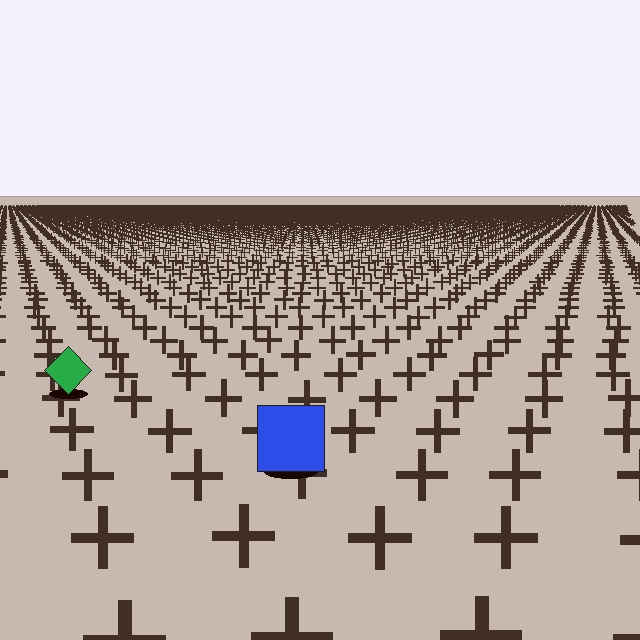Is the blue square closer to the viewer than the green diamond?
Yes. The blue square is closer — you can tell from the texture gradient: the ground texture is coarser near it.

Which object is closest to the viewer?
The blue square is closest. The texture marks near it are larger and more spread out.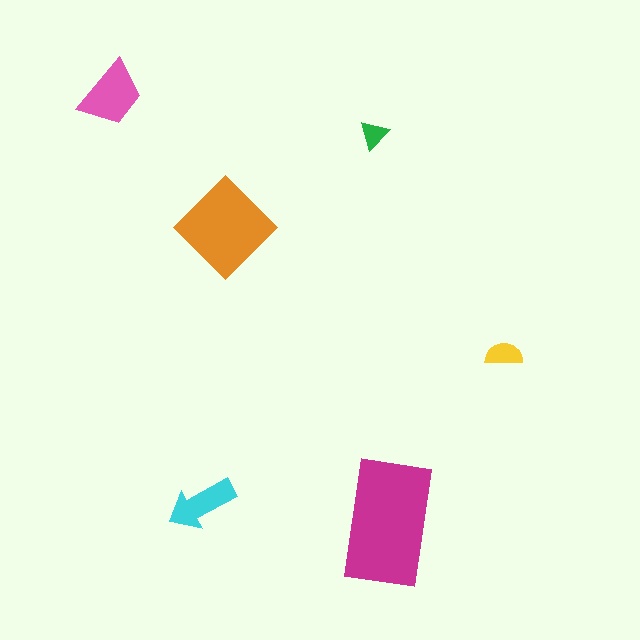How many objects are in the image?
There are 6 objects in the image.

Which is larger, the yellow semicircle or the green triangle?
The yellow semicircle.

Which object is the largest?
The magenta rectangle.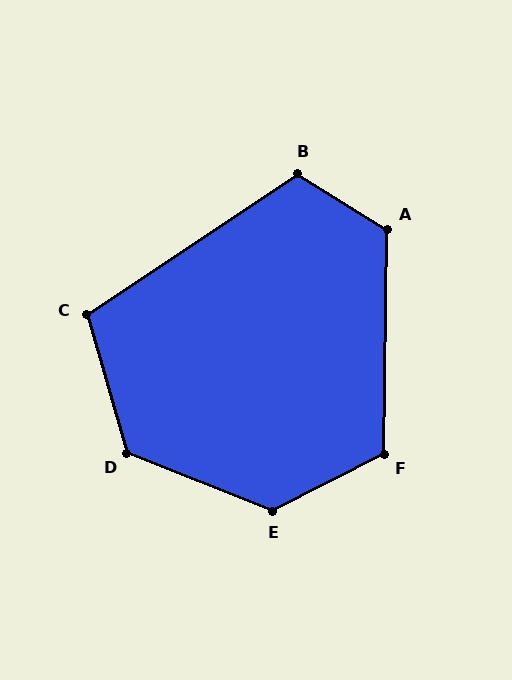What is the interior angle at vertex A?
Approximately 121 degrees (obtuse).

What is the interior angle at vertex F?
Approximately 118 degrees (obtuse).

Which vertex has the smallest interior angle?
C, at approximately 107 degrees.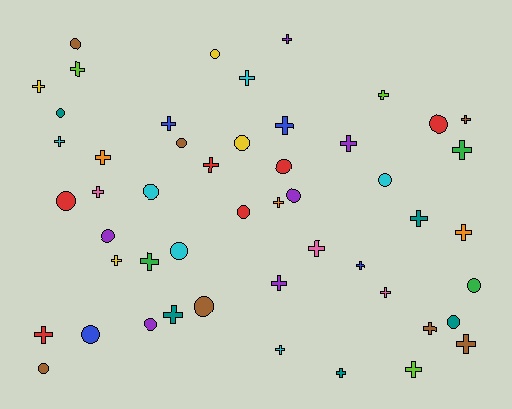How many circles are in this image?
There are 20 circles.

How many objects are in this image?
There are 50 objects.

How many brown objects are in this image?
There are 7 brown objects.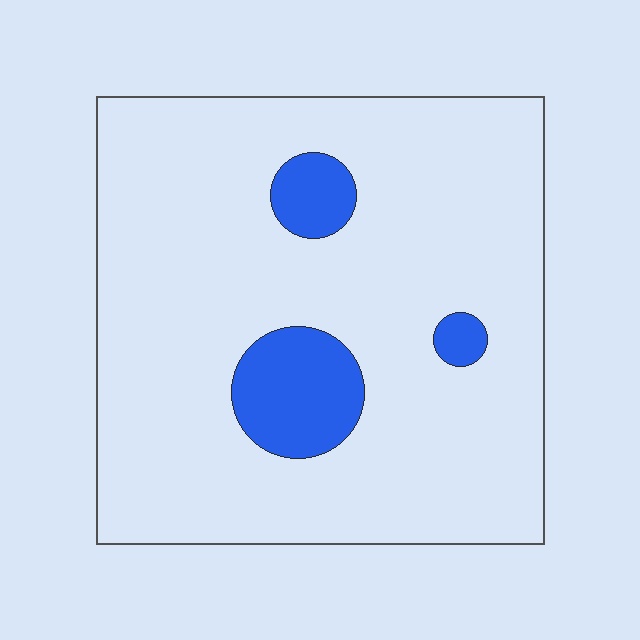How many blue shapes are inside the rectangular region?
3.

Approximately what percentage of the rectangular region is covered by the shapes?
Approximately 10%.